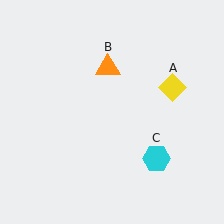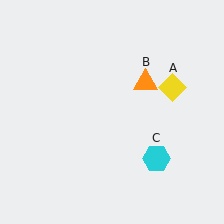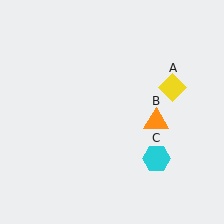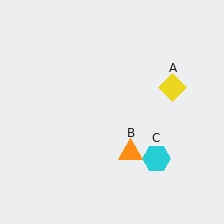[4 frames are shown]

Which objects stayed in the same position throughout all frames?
Yellow diamond (object A) and cyan hexagon (object C) remained stationary.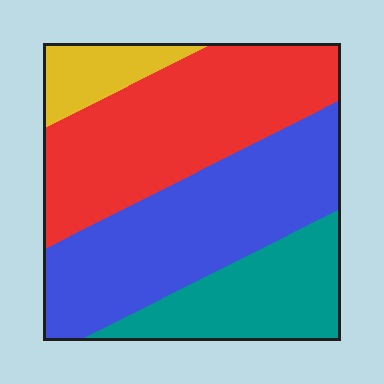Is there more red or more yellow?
Red.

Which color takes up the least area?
Yellow, at roughly 10%.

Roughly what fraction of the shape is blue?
Blue takes up between a third and a half of the shape.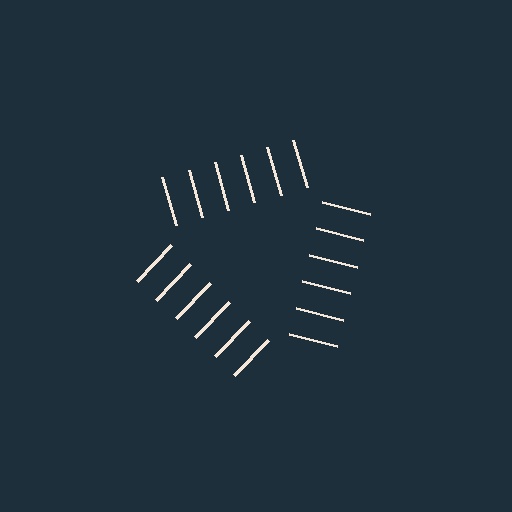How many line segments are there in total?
18 — 6 along each of the 3 edges.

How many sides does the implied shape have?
3 sides — the line-ends trace a triangle.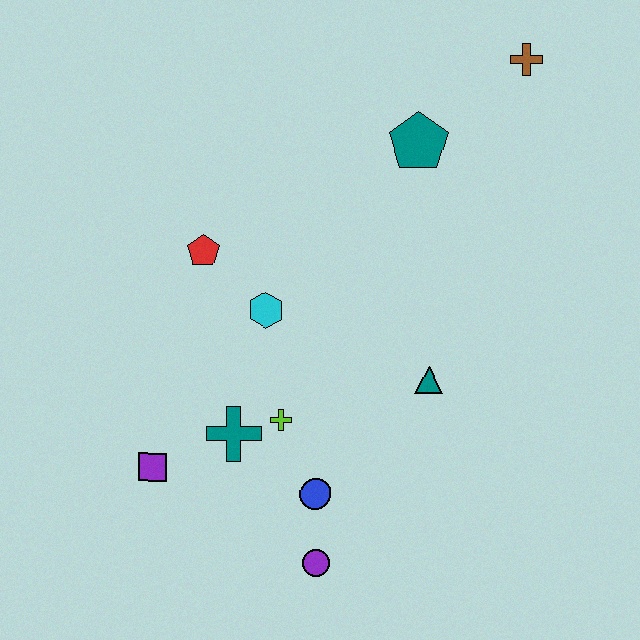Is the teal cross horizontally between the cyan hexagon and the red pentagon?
Yes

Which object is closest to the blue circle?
The purple circle is closest to the blue circle.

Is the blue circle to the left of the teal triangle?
Yes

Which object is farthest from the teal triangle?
The brown cross is farthest from the teal triangle.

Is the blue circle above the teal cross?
No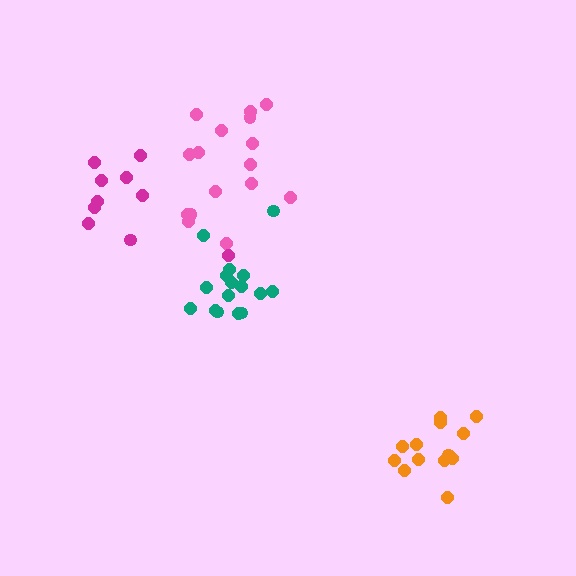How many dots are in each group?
Group 1: 13 dots, Group 2: 16 dots, Group 3: 16 dots, Group 4: 10 dots (55 total).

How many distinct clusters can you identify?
There are 4 distinct clusters.